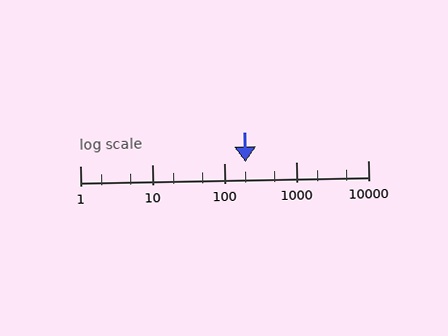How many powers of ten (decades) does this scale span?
The scale spans 4 decades, from 1 to 10000.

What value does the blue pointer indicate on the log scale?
The pointer indicates approximately 200.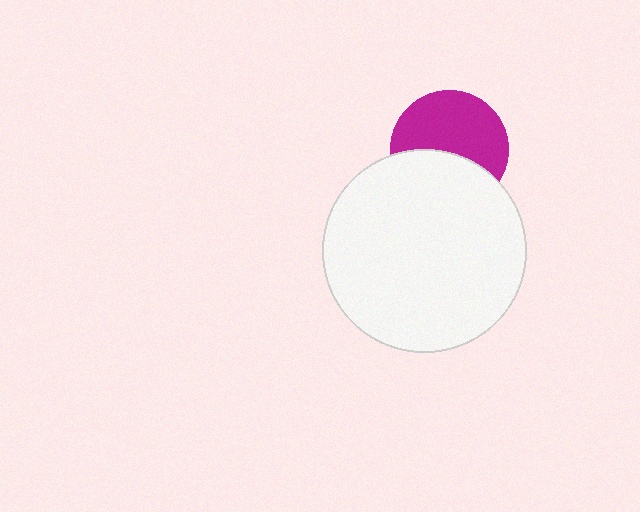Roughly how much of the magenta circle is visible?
About half of it is visible (roughly 59%).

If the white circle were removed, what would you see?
You would see the complete magenta circle.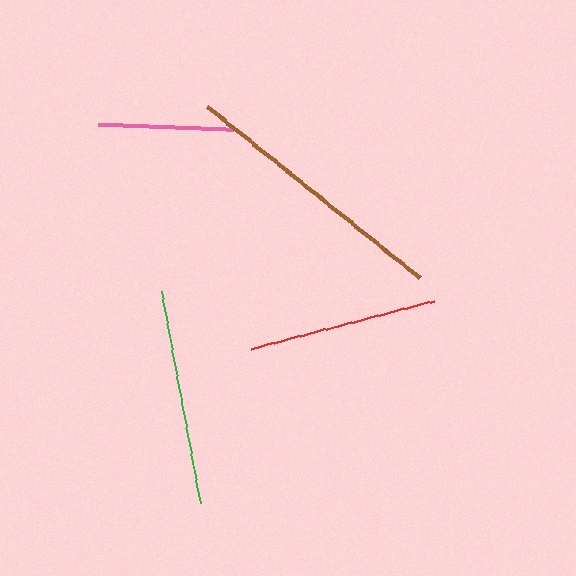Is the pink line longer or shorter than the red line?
The red line is longer than the pink line.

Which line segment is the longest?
The brown line is the longest at approximately 273 pixels.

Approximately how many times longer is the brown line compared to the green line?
The brown line is approximately 1.3 times the length of the green line.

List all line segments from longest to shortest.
From longest to shortest: brown, green, red, pink.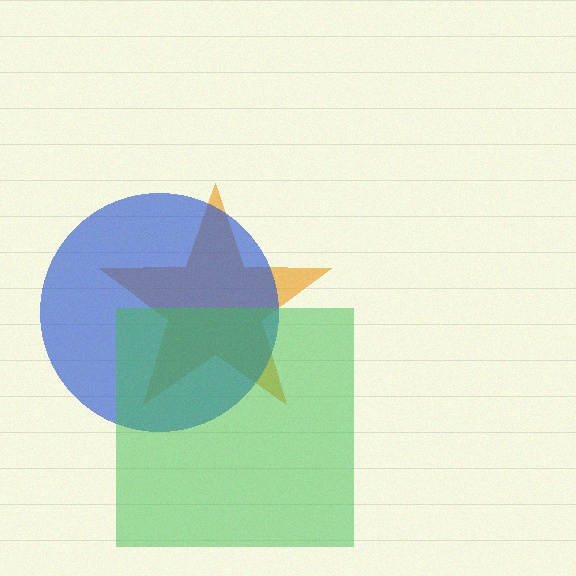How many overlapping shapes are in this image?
There are 3 overlapping shapes in the image.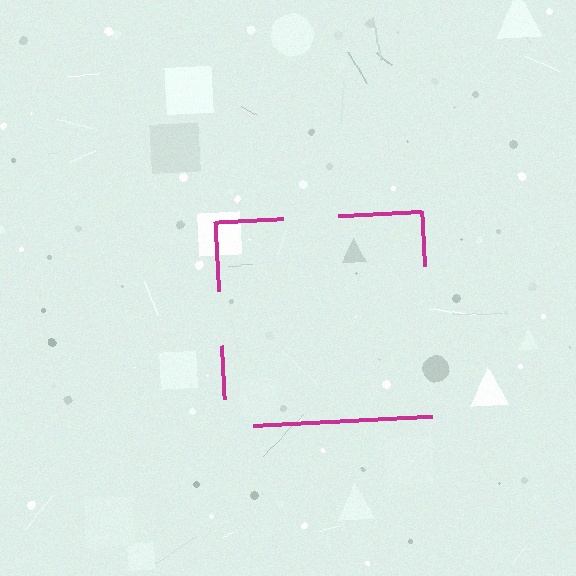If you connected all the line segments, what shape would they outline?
They would outline a square.